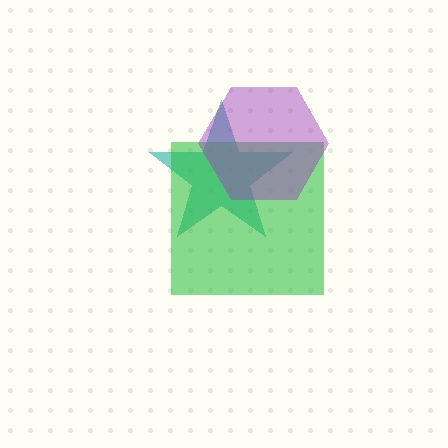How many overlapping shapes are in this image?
There are 3 overlapping shapes in the image.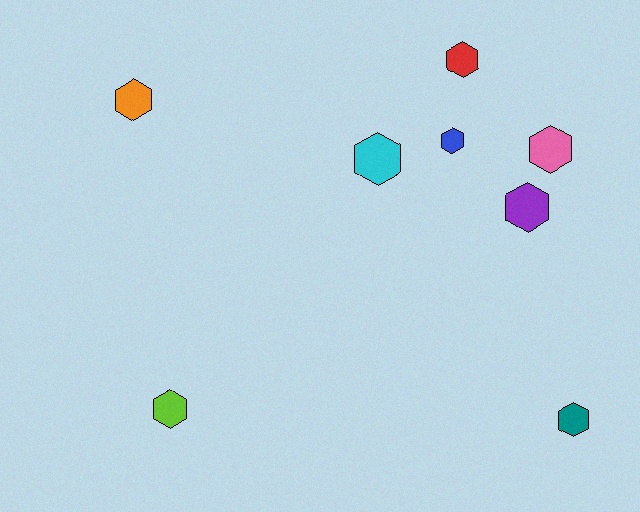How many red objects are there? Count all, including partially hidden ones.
There is 1 red object.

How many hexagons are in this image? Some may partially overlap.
There are 8 hexagons.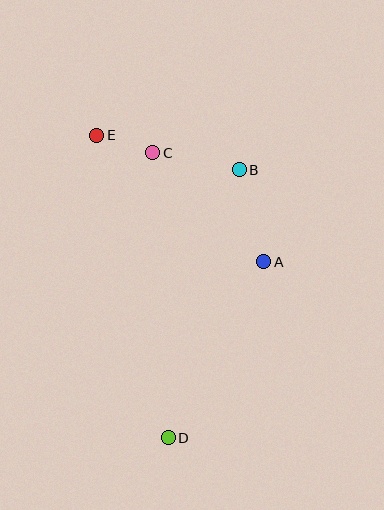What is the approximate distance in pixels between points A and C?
The distance between A and C is approximately 156 pixels.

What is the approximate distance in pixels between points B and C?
The distance between B and C is approximately 88 pixels.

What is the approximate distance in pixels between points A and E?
The distance between A and E is approximately 210 pixels.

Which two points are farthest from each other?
Points D and E are farthest from each other.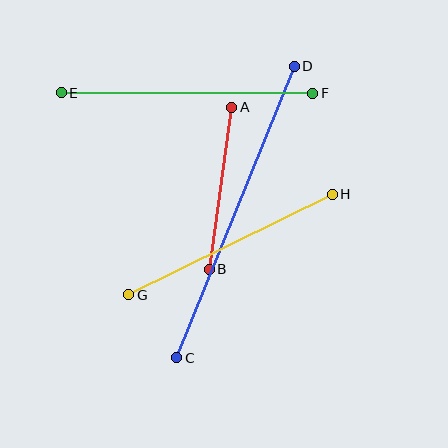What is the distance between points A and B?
The distance is approximately 164 pixels.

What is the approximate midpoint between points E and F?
The midpoint is at approximately (187, 93) pixels.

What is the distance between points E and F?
The distance is approximately 252 pixels.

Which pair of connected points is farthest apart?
Points C and D are farthest apart.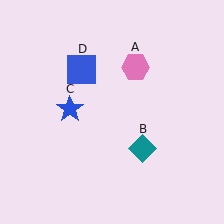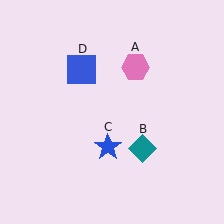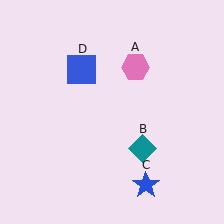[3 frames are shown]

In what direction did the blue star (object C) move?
The blue star (object C) moved down and to the right.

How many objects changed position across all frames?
1 object changed position: blue star (object C).